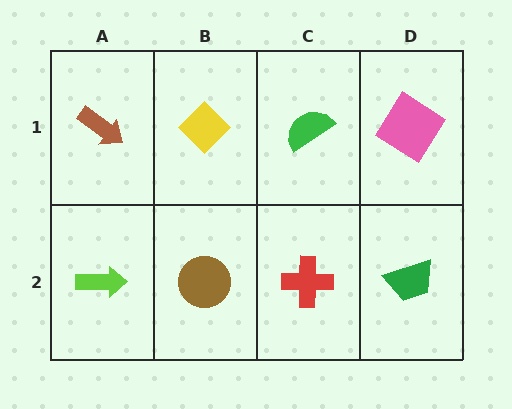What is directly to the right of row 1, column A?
A yellow diamond.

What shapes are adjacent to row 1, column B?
A brown circle (row 2, column B), a brown arrow (row 1, column A), a green semicircle (row 1, column C).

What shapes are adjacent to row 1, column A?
A lime arrow (row 2, column A), a yellow diamond (row 1, column B).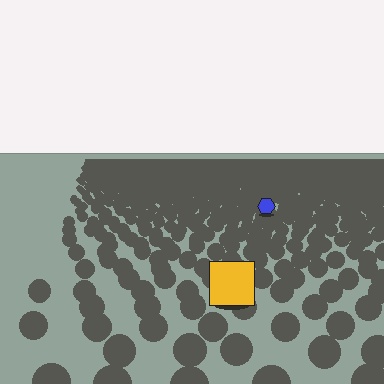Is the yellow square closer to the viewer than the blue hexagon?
Yes. The yellow square is closer — you can tell from the texture gradient: the ground texture is coarser near it.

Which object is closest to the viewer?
The yellow square is closest. The texture marks near it are larger and more spread out.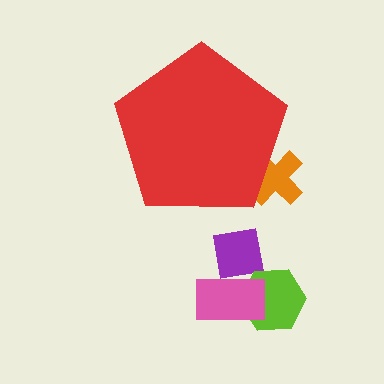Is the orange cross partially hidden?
Yes, the orange cross is partially hidden behind the red pentagon.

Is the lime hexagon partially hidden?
No, the lime hexagon is fully visible.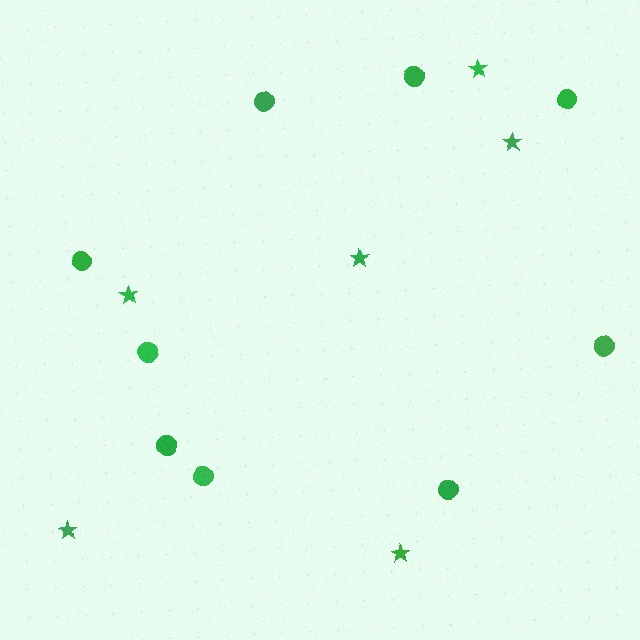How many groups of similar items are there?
There are 2 groups: one group of stars (6) and one group of circles (9).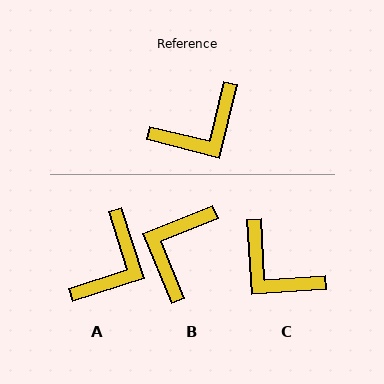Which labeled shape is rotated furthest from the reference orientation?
B, about 144 degrees away.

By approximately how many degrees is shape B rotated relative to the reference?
Approximately 144 degrees clockwise.